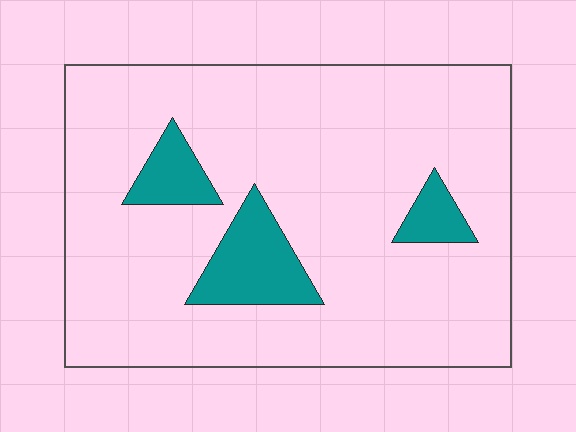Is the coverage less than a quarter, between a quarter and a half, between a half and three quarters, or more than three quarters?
Less than a quarter.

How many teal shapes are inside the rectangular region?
3.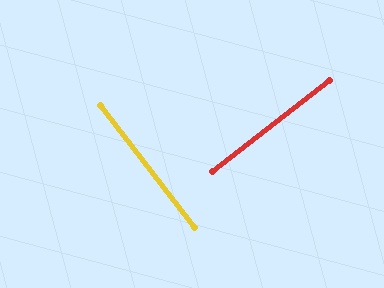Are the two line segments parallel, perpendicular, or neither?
Perpendicular — they meet at approximately 90°.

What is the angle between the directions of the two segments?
Approximately 90 degrees.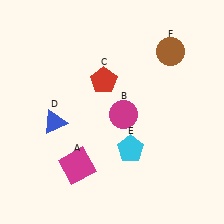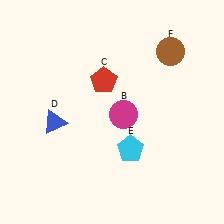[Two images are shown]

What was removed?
The magenta square (A) was removed in Image 2.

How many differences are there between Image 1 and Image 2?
There is 1 difference between the two images.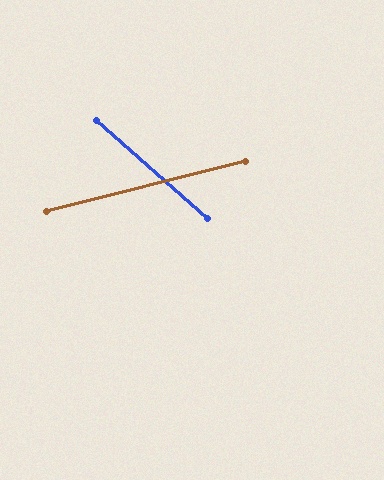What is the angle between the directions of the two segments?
Approximately 56 degrees.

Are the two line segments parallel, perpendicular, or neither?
Neither parallel nor perpendicular — they differ by about 56°.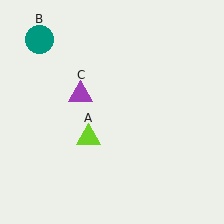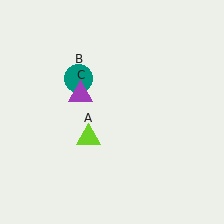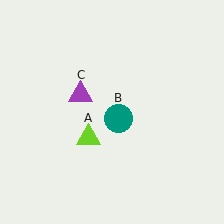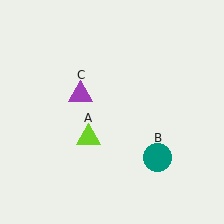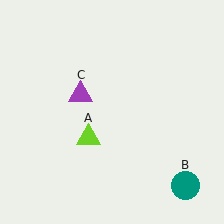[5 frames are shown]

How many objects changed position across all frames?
1 object changed position: teal circle (object B).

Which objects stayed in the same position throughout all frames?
Lime triangle (object A) and purple triangle (object C) remained stationary.